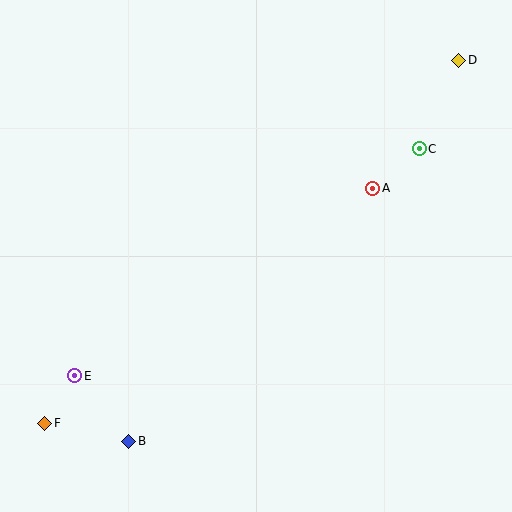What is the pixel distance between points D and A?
The distance between D and A is 154 pixels.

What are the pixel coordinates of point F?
Point F is at (45, 423).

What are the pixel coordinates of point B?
Point B is at (129, 441).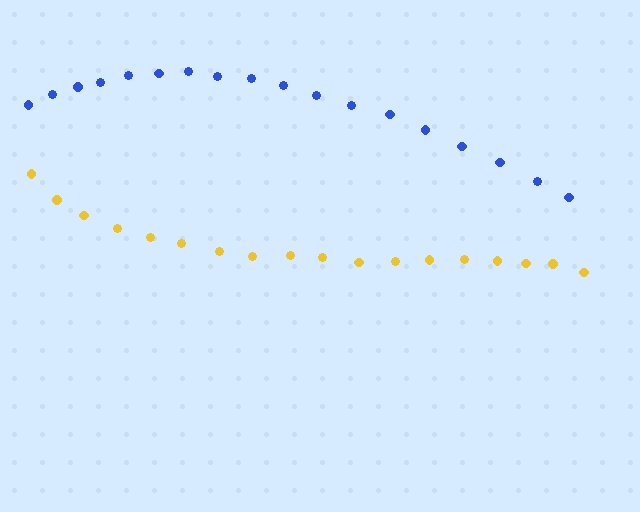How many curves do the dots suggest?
There are 2 distinct paths.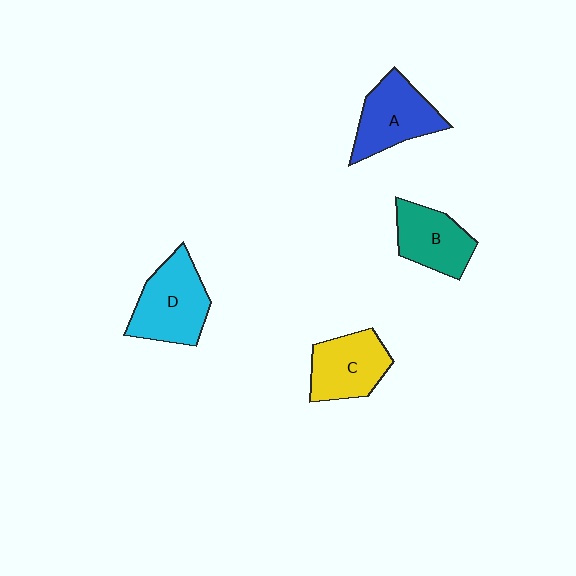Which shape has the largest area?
Shape D (cyan).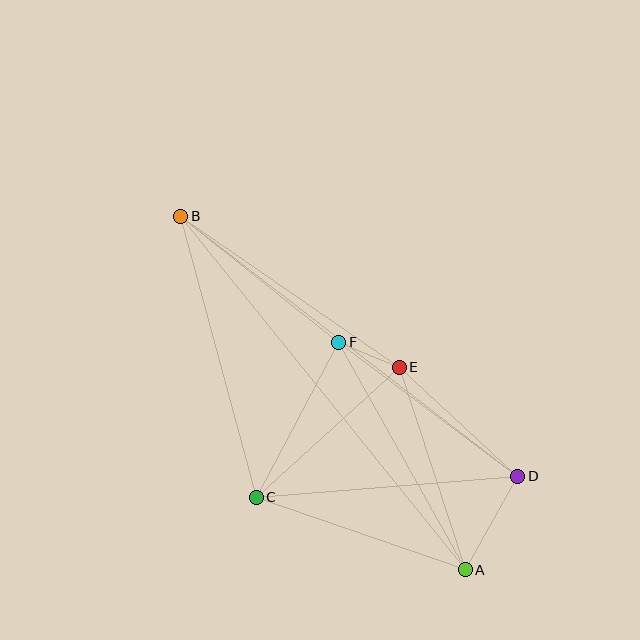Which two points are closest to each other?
Points E and F are closest to each other.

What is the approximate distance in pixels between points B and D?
The distance between B and D is approximately 426 pixels.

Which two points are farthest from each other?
Points A and B are farthest from each other.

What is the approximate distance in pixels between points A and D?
The distance between A and D is approximately 107 pixels.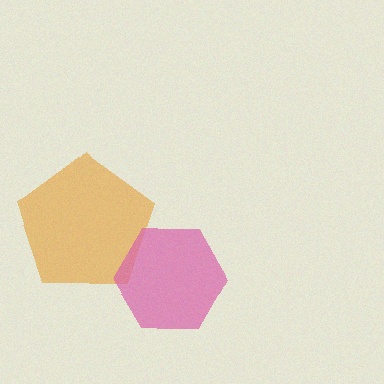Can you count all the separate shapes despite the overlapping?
Yes, there are 2 separate shapes.